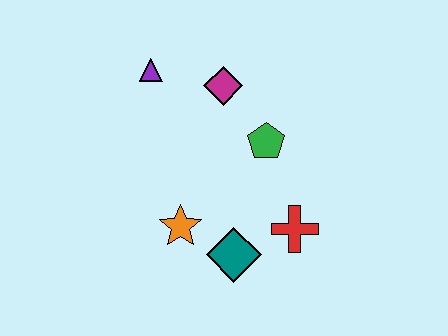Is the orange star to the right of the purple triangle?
Yes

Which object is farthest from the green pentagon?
The purple triangle is farthest from the green pentagon.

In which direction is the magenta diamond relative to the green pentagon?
The magenta diamond is above the green pentagon.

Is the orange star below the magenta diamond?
Yes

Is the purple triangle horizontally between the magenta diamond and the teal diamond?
No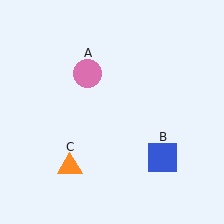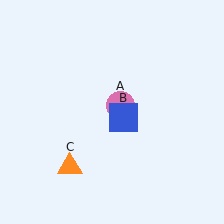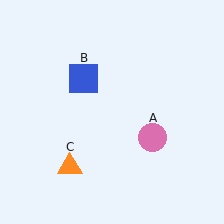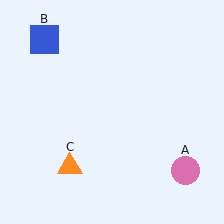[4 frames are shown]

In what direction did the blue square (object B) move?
The blue square (object B) moved up and to the left.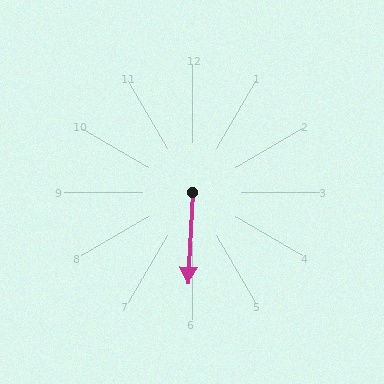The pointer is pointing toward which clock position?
Roughly 6 o'clock.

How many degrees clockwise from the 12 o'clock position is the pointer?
Approximately 183 degrees.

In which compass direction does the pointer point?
South.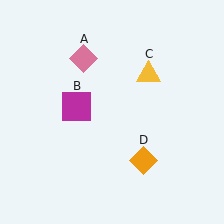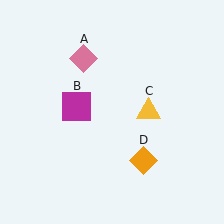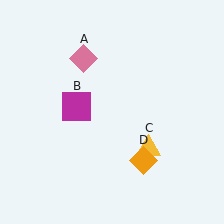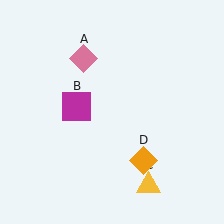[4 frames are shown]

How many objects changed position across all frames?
1 object changed position: yellow triangle (object C).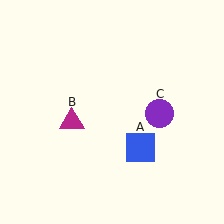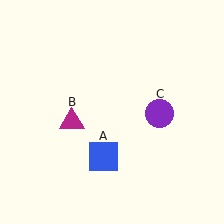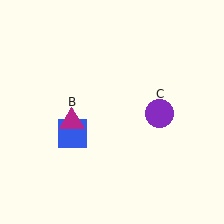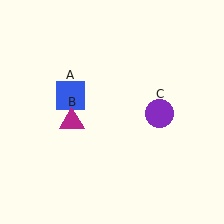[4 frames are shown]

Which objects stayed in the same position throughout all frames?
Magenta triangle (object B) and purple circle (object C) remained stationary.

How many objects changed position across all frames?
1 object changed position: blue square (object A).